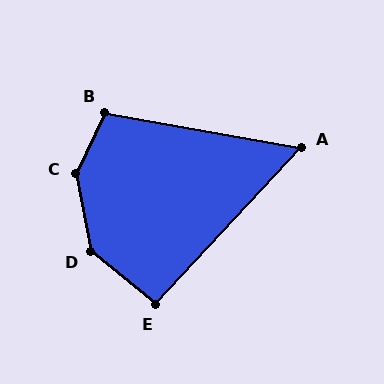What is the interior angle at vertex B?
Approximately 105 degrees (obtuse).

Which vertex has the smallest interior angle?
A, at approximately 57 degrees.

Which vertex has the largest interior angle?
C, at approximately 144 degrees.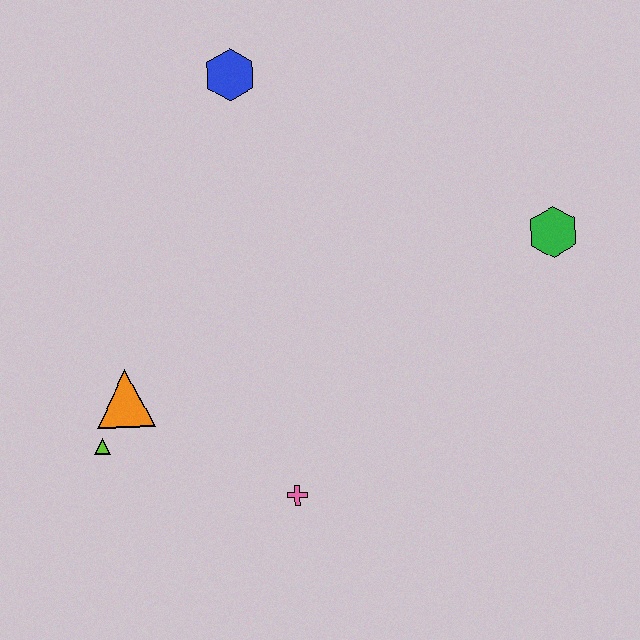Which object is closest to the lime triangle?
The orange triangle is closest to the lime triangle.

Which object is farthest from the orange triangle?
The green hexagon is farthest from the orange triangle.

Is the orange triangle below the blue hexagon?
Yes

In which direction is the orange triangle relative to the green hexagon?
The orange triangle is to the left of the green hexagon.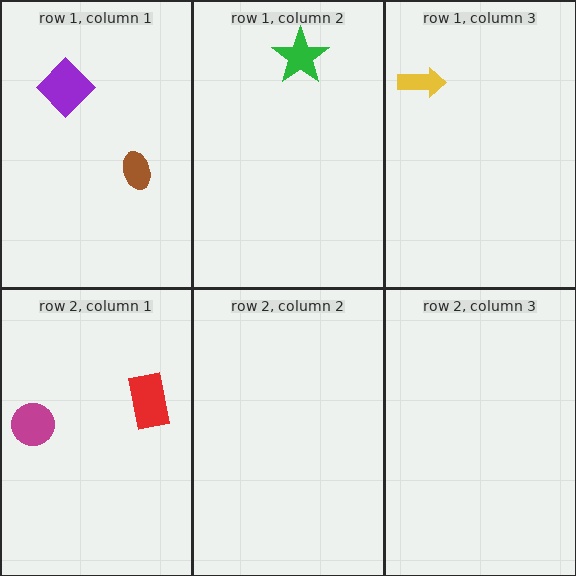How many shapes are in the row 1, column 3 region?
1.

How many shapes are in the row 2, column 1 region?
2.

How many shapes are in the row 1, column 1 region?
2.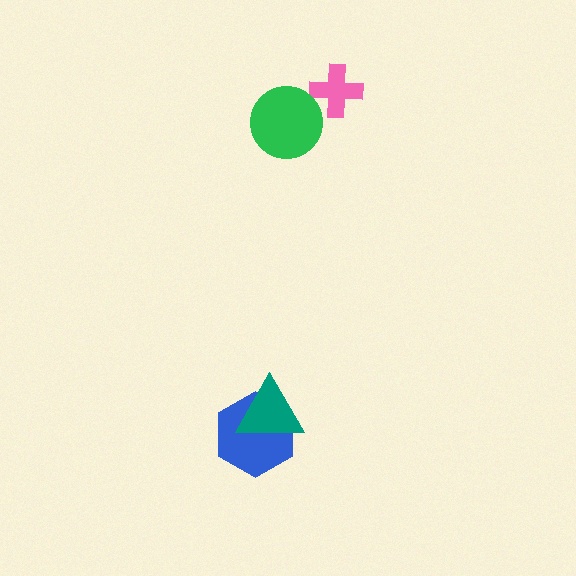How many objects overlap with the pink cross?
0 objects overlap with the pink cross.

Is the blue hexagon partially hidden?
Yes, it is partially covered by another shape.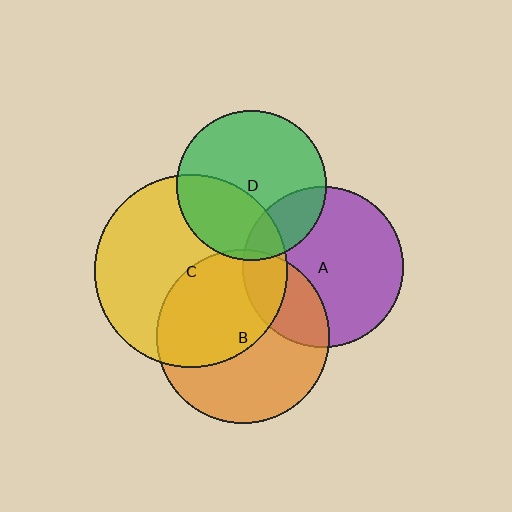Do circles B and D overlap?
Yes.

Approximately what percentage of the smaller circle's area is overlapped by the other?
Approximately 5%.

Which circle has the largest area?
Circle C (yellow).